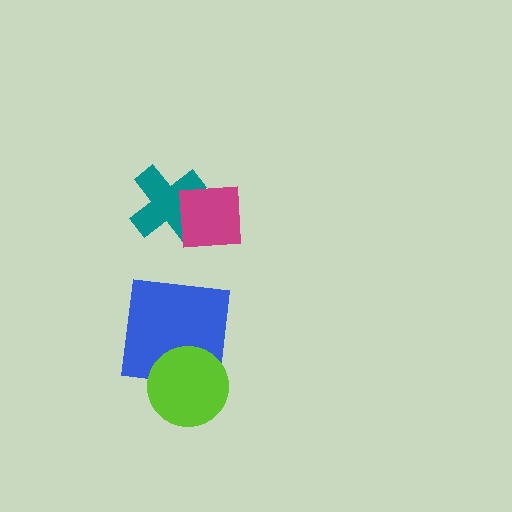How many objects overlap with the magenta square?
1 object overlaps with the magenta square.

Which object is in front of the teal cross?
The magenta square is in front of the teal cross.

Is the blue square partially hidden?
Yes, it is partially covered by another shape.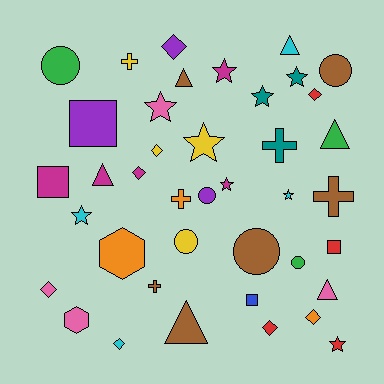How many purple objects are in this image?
There are 3 purple objects.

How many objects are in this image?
There are 40 objects.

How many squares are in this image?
There are 4 squares.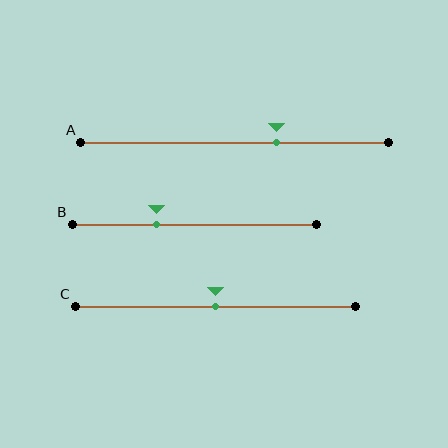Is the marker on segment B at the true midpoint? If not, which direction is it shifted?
No, the marker on segment B is shifted to the left by about 15% of the segment length.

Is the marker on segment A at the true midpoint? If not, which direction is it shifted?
No, the marker on segment A is shifted to the right by about 14% of the segment length.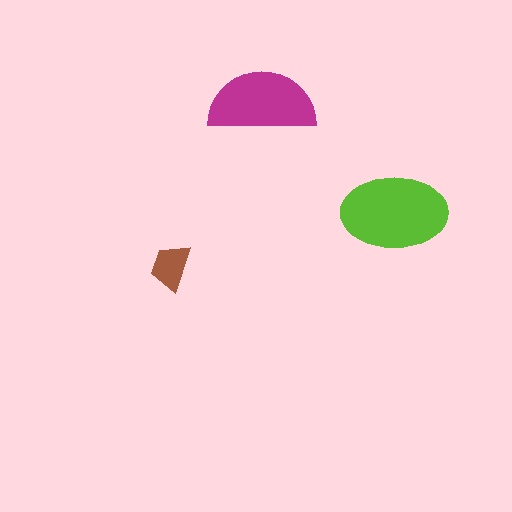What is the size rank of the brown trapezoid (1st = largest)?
3rd.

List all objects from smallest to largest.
The brown trapezoid, the magenta semicircle, the lime ellipse.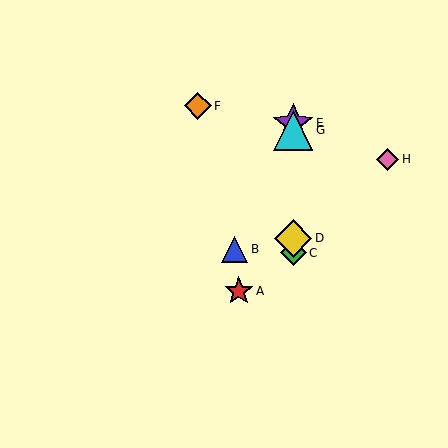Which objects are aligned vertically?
Objects C, D, E, G are aligned vertically.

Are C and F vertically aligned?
No, C is at x≈293 and F is at x≈198.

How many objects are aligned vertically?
4 objects (C, D, E, G) are aligned vertically.